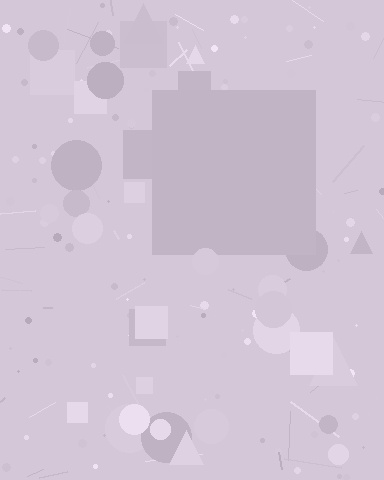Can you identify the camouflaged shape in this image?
The camouflaged shape is a square.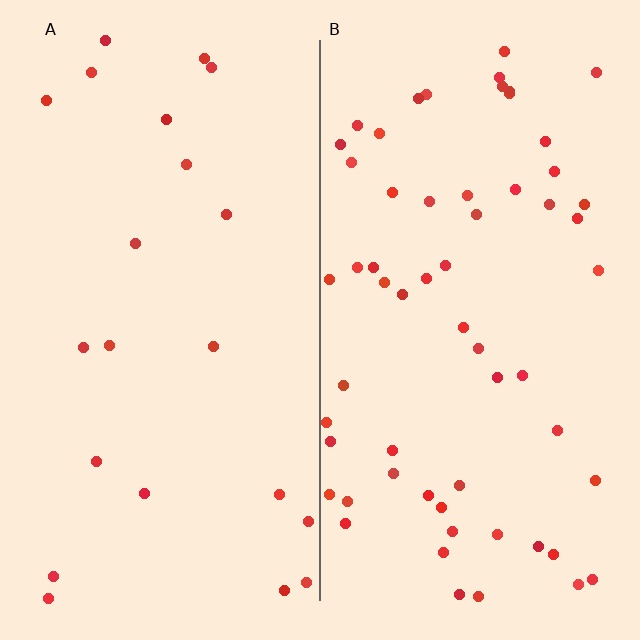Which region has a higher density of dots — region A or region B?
B (the right).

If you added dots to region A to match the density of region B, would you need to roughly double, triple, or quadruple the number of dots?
Approximately triple.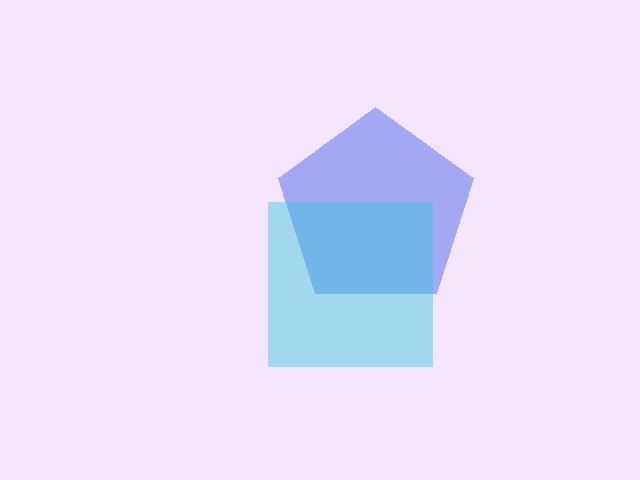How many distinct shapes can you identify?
There are 2 distinct shapes: a blue pentagon, a cyan square.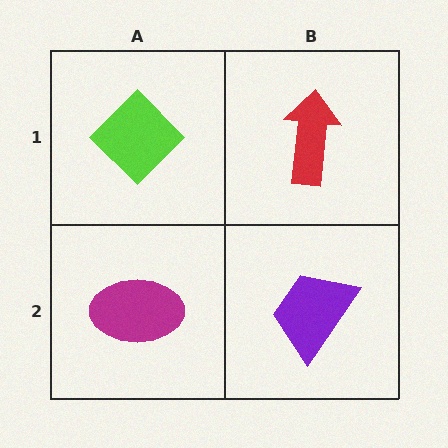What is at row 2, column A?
A magenta ellipse.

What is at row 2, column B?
A purple trapezoid.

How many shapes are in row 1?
2 shapes.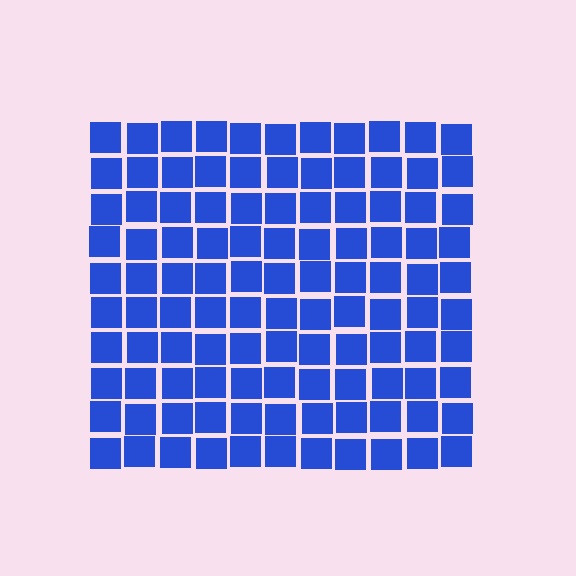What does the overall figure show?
The overall figure shows a square.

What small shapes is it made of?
It is made of small squares.